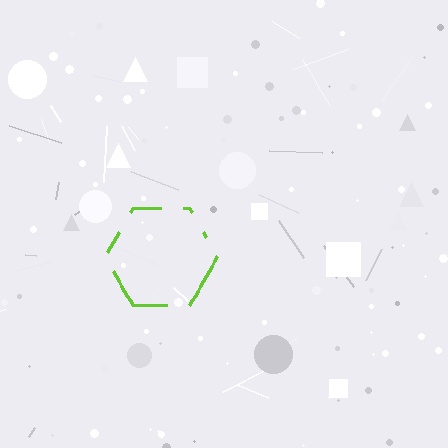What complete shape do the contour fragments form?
The contour fragments form a hexagon.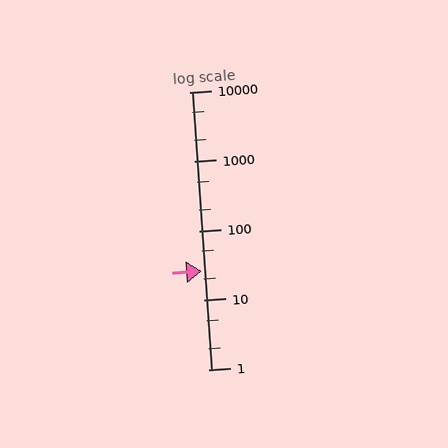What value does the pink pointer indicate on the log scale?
The pointer indicates approximately 26.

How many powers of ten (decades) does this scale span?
The scale spans 4 decades, from 1 to 10000.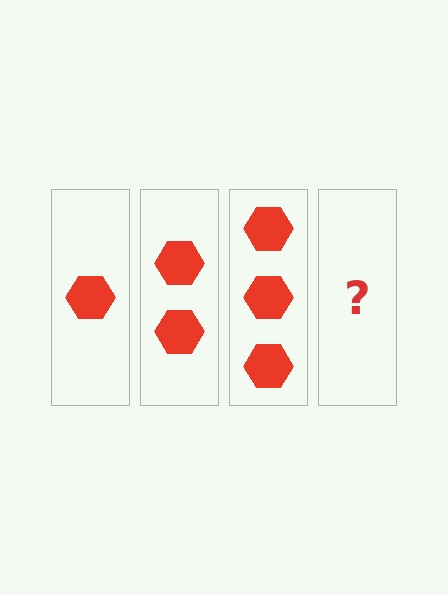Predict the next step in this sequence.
The next step is 4 hexagons.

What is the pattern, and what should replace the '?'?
The pattern is that each step adds one more hexagon. The '?' should be 4 hexagons.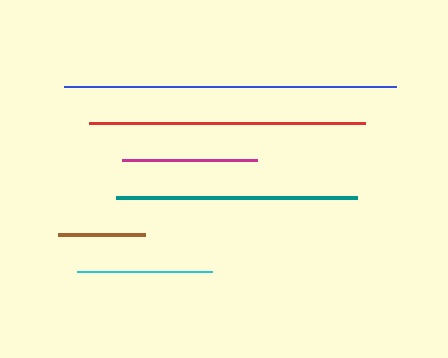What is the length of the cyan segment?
The cyan segment is approximately 135 pixels long.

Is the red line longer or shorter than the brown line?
The red line is longer than the brown line.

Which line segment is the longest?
The blue line is the longest at approximately 331 pixels.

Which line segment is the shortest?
The brown line is the shortest at approximately 87 pixels.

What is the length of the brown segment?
The brown segment is approximately 87 pixels long.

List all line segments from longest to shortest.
From longest to shortest: blue, red, teal, magenta, cyan, brown.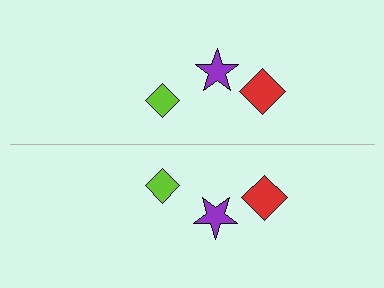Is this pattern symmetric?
Yes, this pattern has bilateral (reflection) symmetry.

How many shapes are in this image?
There are 6 shapes in this image.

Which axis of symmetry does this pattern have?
The pattern has a horizontal axis of symmetry running through the center of the image.